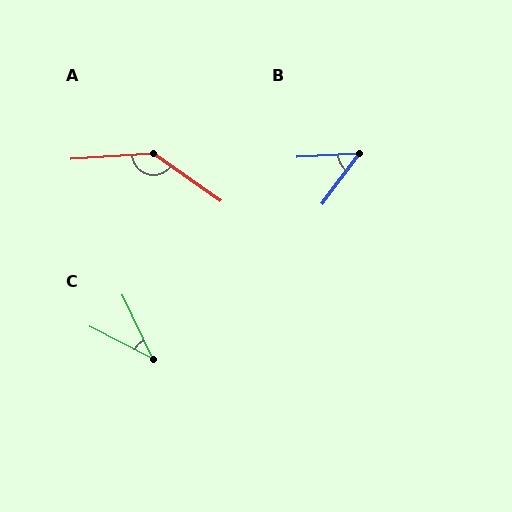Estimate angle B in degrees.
Approximately 50 degrees.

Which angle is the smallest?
C, at approximately 38 degrees.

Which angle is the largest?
A, at approximately 141 degrees.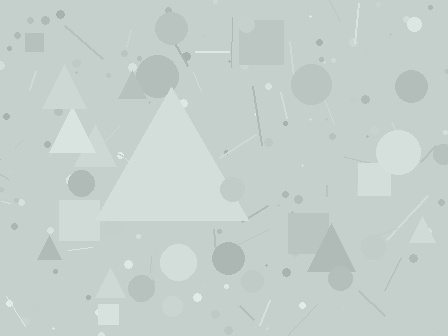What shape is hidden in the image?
A triangle is hidden in the image.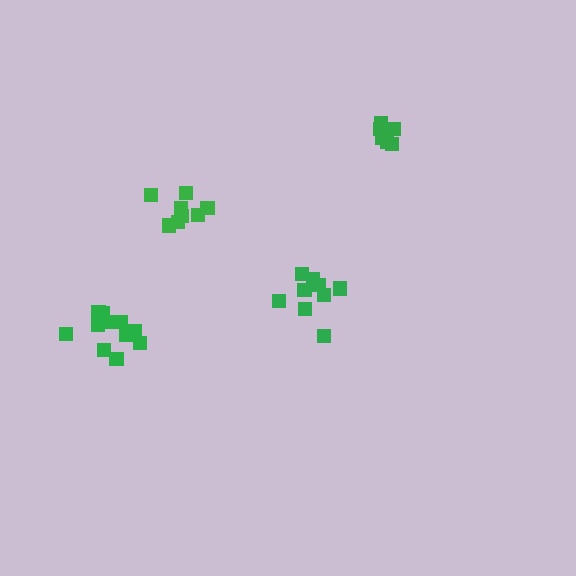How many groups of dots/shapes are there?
There are 4 groups.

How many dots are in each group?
Group 1: 10 dots, Group 2: 7 dots, Group 3: 8 dots, Group 4: 11 dots (36 total).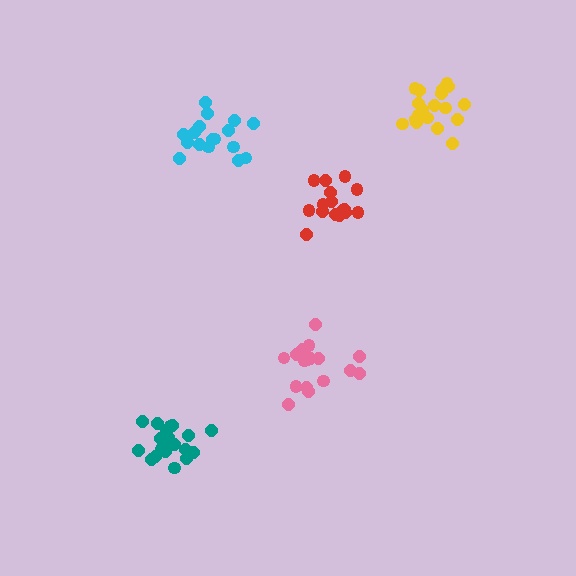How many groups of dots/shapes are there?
There are 5 groups.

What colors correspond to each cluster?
The clusters are colored: red, yellow, pink, teal, cyan.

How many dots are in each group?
Group 1: 17 dots, Group 2: 19 dots, Group 3: 19 dots, Group 4: 20 dots, Group 5: 17 dots (92 total).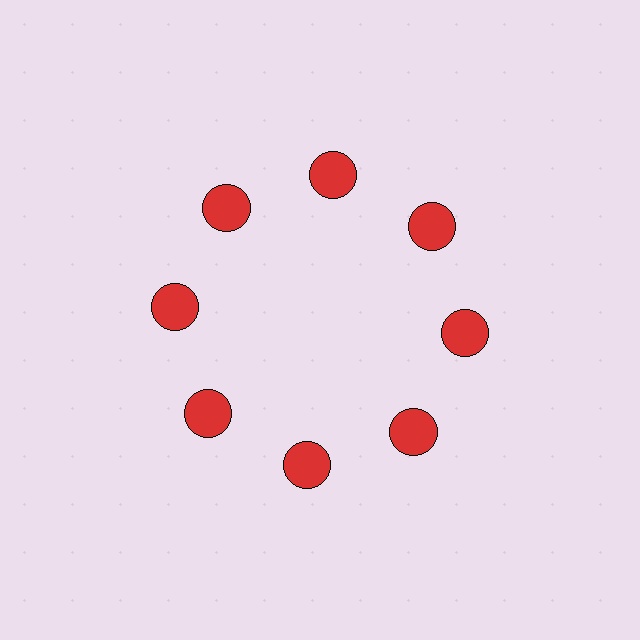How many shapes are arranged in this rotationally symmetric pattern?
There are 8 shapes, arranged in 8 groups of 1.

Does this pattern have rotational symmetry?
Yes, this pattern has 8-fold rotational symmetry. It looks the same after rotating 45 degrees around the center.